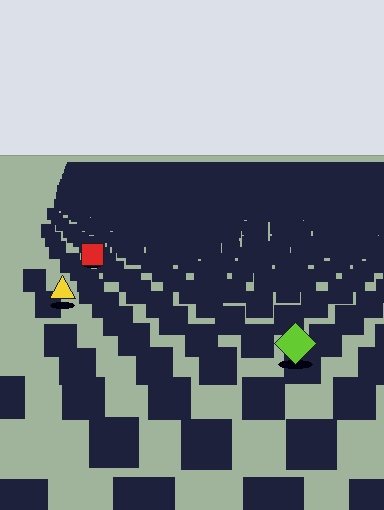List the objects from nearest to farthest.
From nearest to farthest: the lime diamond, the yellow triangle, the red square.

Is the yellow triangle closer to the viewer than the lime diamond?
No. The lime diamond is closer — you can tell from the texture gradient: the ground texture is coarser near it.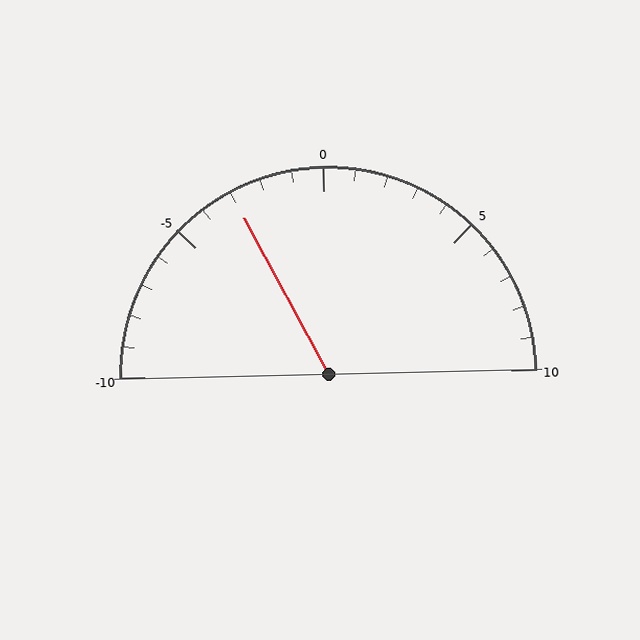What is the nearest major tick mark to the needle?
The nearest major tick mark is -5.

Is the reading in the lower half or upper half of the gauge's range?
The reading is in the lower half of the range (-10 to 10).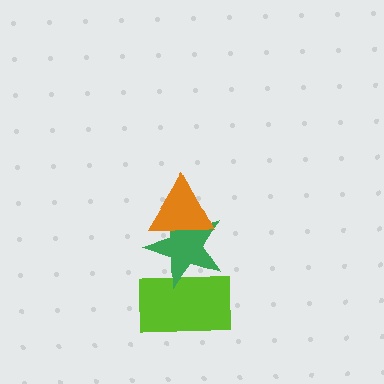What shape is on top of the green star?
The orange triangle is on top of the green star.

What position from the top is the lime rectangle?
The lime rectangle is 3rd from the top.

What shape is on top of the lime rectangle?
The green star is on top of the lime rectangle.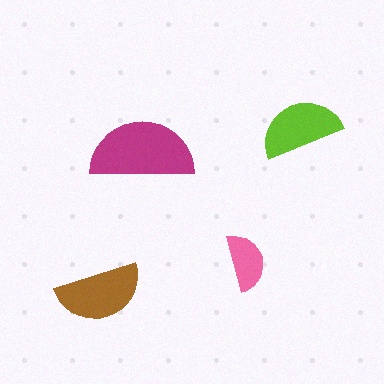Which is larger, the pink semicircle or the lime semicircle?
The lime one.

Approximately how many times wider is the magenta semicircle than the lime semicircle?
About 1.5 times wider.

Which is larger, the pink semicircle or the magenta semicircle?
The magenta one.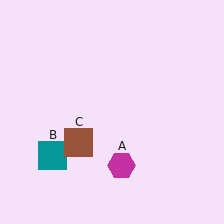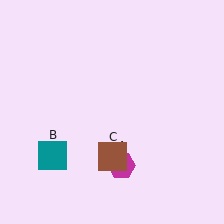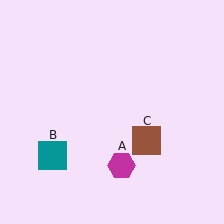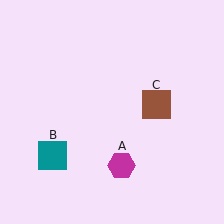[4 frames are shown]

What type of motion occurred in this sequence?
The brown square (object C) rotated counterclockwise around the center of the scene.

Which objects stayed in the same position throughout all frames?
Magenta hexagon (object A) and teal square (object B) remained stationary.